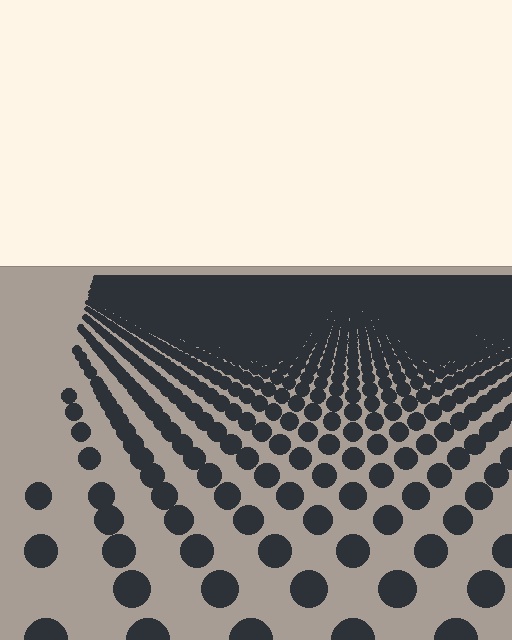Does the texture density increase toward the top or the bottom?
Density increases toward the top.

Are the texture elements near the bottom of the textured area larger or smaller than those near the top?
Larger. Near the bottom, elements are closer to the viewer and appear at a bigger on-screen size.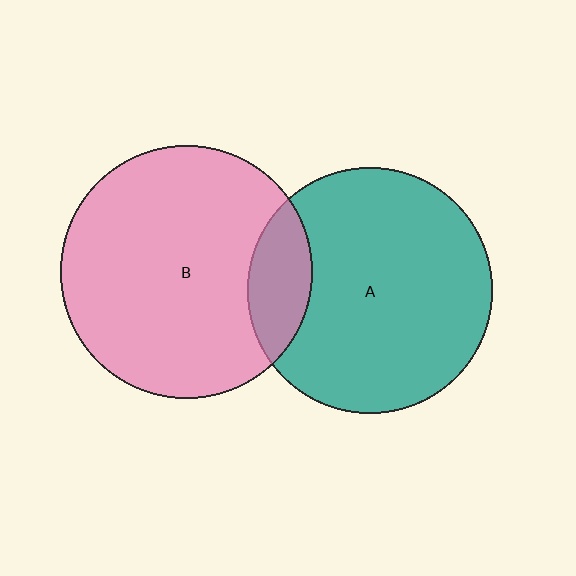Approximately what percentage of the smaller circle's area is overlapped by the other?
Approximately 15%.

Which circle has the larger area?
Circle B (pink).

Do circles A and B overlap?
Yes.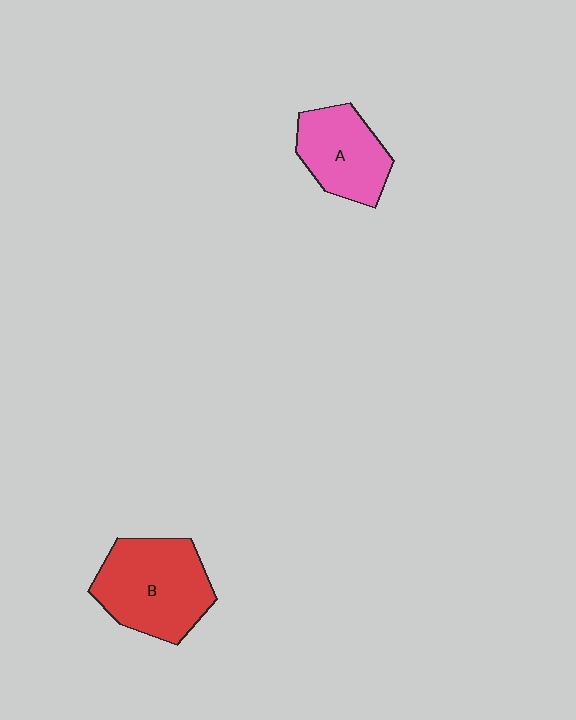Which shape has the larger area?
Shape B (red).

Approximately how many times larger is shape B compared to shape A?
Approximately 1.4 times.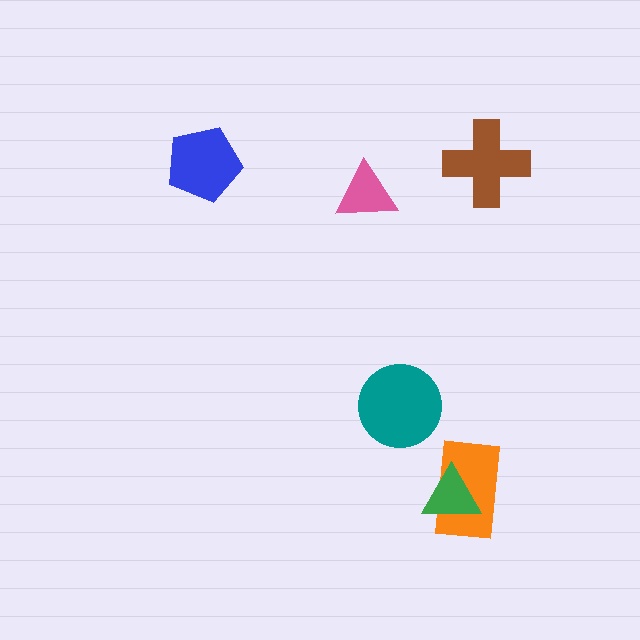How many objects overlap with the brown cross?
0 objects overlap with the brown cross.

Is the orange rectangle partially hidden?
Yes, it is partially covered by another shape.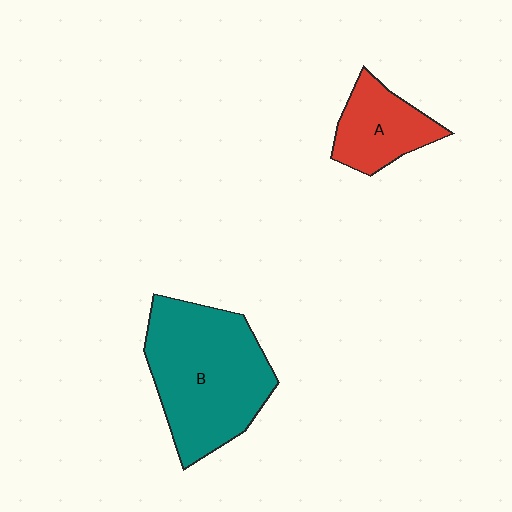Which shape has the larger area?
Shape B (teal).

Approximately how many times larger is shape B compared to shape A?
Approximately 2.2 times.